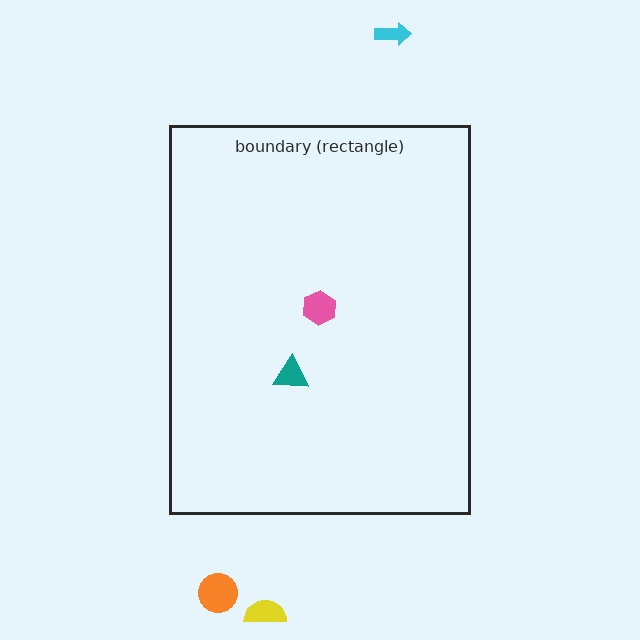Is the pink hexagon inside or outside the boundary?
Inside.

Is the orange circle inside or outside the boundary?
Outside.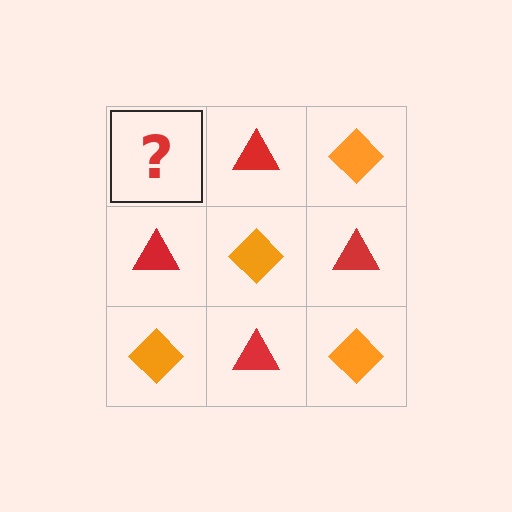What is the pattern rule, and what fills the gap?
The rule is that it alternates orange diamond and red triangle in a checkerboard pattern. The gap should be filled with an orange diamond.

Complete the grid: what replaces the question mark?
The question mark should be replaced with an orange diamond.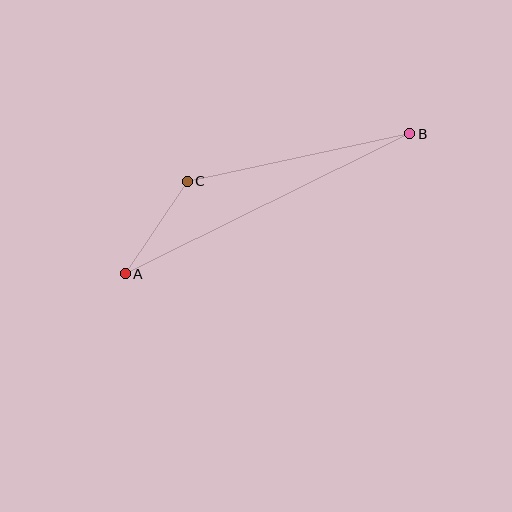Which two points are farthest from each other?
Points A and B are farthest from each other.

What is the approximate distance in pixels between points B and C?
The distance between B and C is approximately 228 pixels.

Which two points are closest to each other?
Points A and C are closest to each other.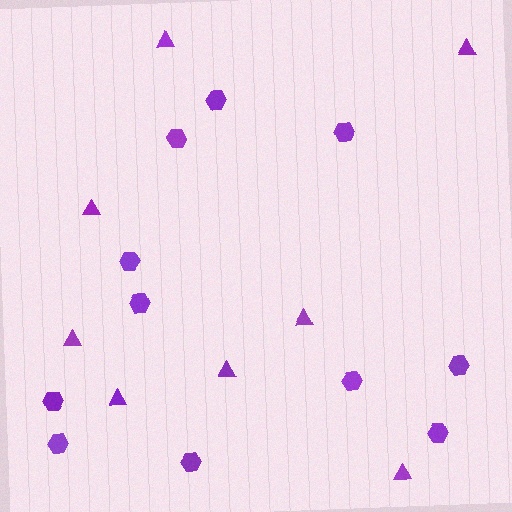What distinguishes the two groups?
There are 2 groups: one group of triangles (8) and one group of hexagons (11).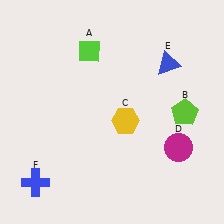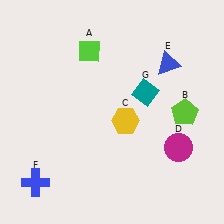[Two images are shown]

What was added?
A teal diamond (G) was added in Image 2.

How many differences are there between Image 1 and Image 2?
There is 1 difference between the two images.